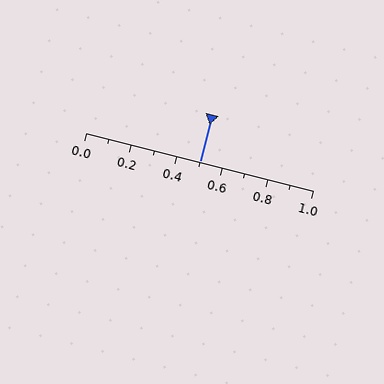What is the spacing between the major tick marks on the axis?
The major ticks are spaced 0.2 apart.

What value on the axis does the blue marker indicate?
The marker indicates approximately 0.5.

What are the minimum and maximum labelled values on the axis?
The axis runs from 0.0 to 1.0.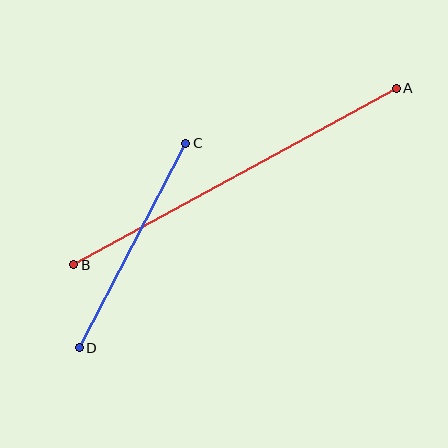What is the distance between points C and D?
The distance is approximately 231 pixels.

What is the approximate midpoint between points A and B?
The midpoint is at approximately (235, 177) pixels.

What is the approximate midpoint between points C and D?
The midpoint is at approximately (133, 245) pixels.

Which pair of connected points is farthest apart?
Points A and B are farthest apart.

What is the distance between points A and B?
The distance is approximately 368 pixels.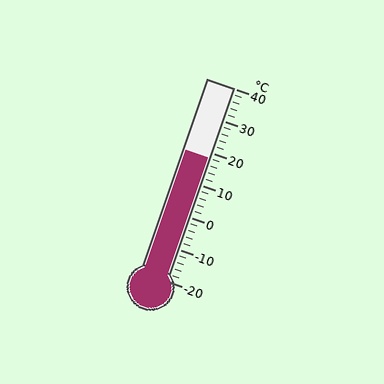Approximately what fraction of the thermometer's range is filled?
The thermometer is filled to approximately 65% of its range.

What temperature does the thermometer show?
The thermometer shows approximately 18°C.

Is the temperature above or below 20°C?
The temperature is below 20°C.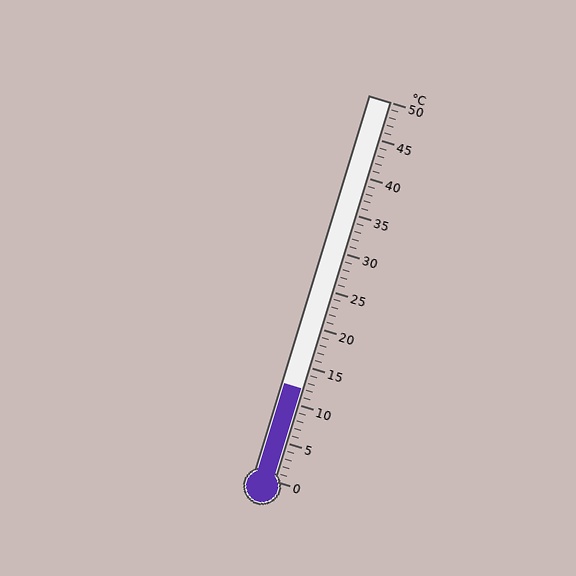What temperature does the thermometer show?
The thermometer shows approximately 12°C.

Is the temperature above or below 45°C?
The temperature is below 45°C.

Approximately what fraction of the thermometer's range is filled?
The thermometer is filled to approximately 25% of its range.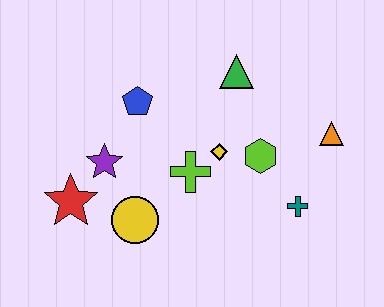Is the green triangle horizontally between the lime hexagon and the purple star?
Yes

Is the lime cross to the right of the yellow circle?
Yes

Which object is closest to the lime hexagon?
The yellow diamond is closest to the lime hexagon.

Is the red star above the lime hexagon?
No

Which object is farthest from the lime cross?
The orange triangle is farthest from the lime cross.